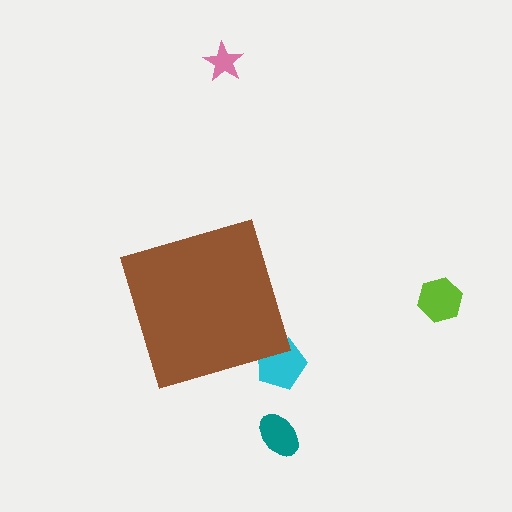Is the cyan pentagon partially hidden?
Yes, the cyan pentagon is partially hidden behind the brown diamond.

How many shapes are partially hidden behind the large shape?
1 shape is partially hidden.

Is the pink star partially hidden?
No, the pink star is fully visible.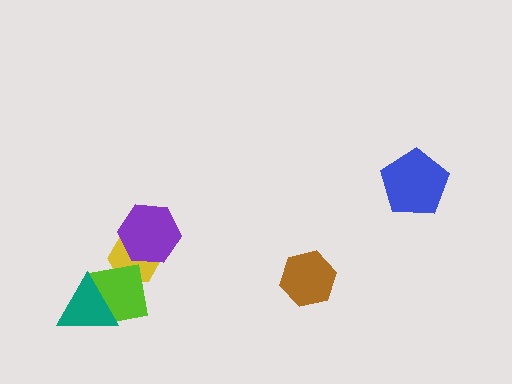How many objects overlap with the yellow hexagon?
2 objects overlap with the yellow hexagon.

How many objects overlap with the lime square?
2 objects overlap with the lime square.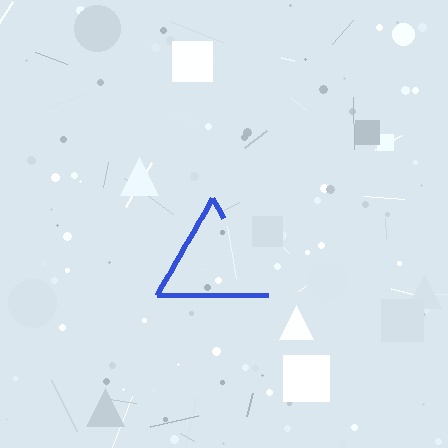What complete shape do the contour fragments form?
The contour fragments form a triangle.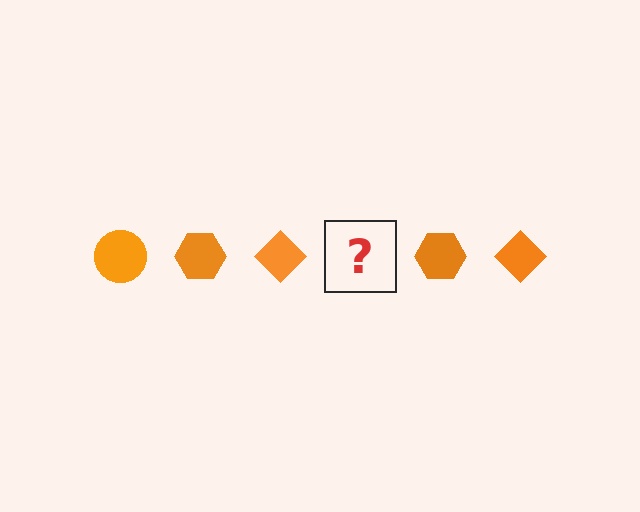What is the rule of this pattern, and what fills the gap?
The rule is that the pattern cycles through circle, hexagon, diamond shapes in orange. The gap should be filled with an orange circle.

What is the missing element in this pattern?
The missing element is an orange circle.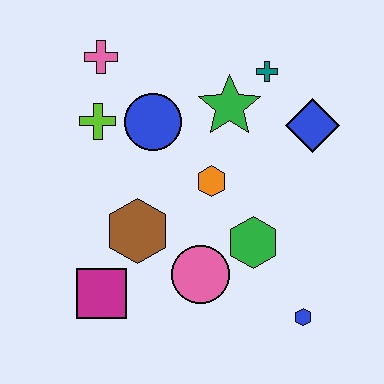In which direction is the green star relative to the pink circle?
The green star is above the pink circle.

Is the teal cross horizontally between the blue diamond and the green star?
Yes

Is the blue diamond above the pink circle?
Yes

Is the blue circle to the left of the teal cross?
Yes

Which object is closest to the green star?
The teal cross is closest to the green star.